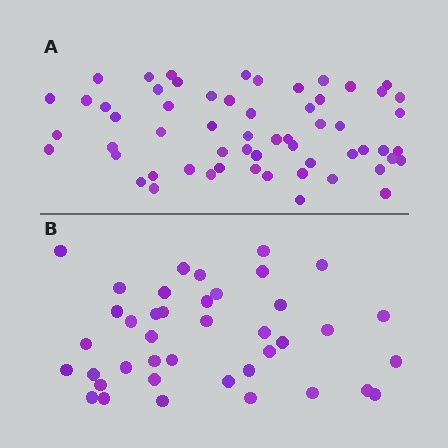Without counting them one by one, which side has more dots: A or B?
Region A (the top region) has more dots.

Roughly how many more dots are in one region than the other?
Region A has approximately 20 more dots than region B.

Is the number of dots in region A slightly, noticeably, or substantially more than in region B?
Region A has substantially more. The ratio is roughly 1.5 to 1.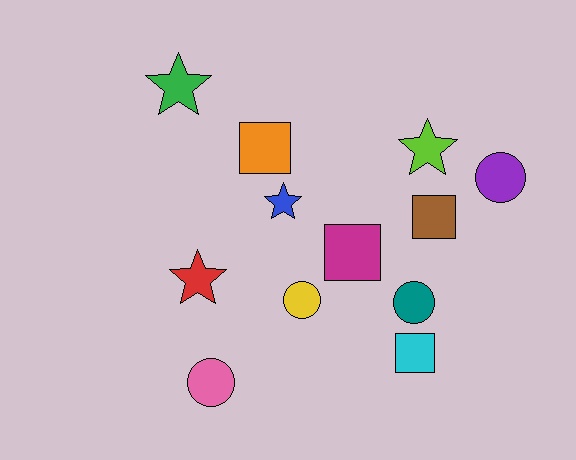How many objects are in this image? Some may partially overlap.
There are 12 objects.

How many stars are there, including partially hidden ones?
There are 4 stars.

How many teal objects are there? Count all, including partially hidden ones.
There is 1 teal object.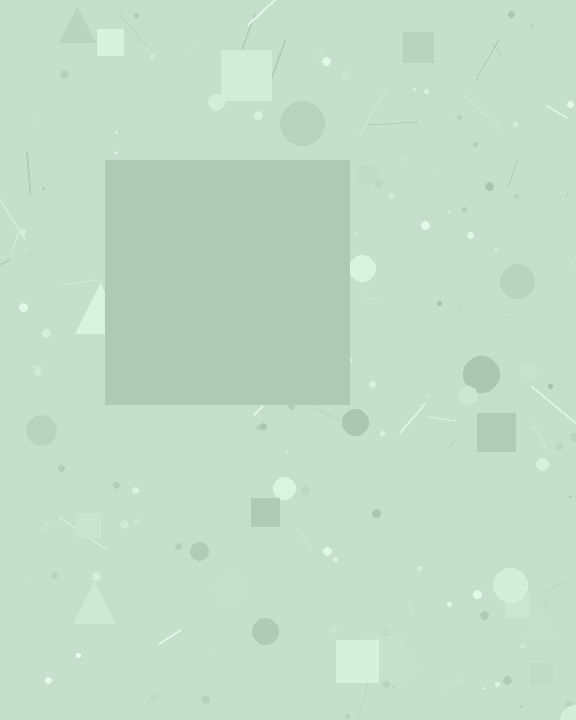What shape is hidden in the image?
A square is hidden in the image.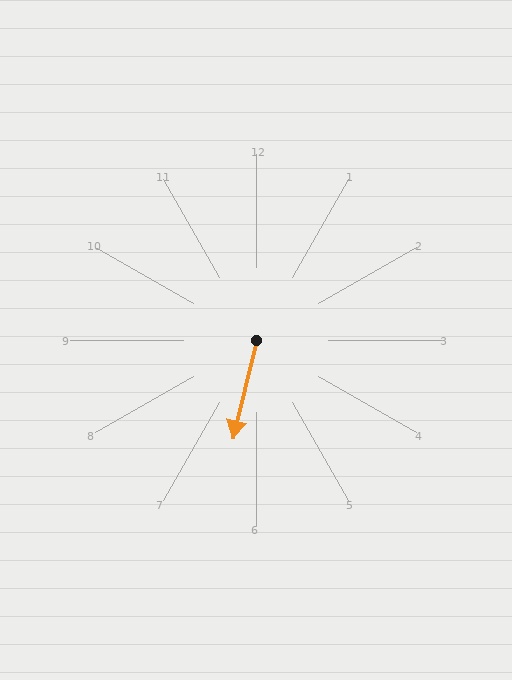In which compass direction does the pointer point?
South.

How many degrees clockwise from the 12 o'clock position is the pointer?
Approximately 193 degrees.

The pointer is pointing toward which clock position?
Roughly 6 o'clock.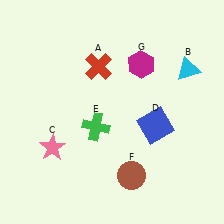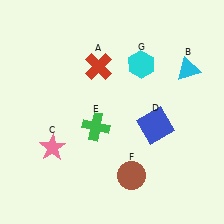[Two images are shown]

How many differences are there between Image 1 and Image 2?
There is 1 difference between the two images.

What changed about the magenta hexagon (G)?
In Image 1, G is magenta. In Image 2, it changed to cyan.